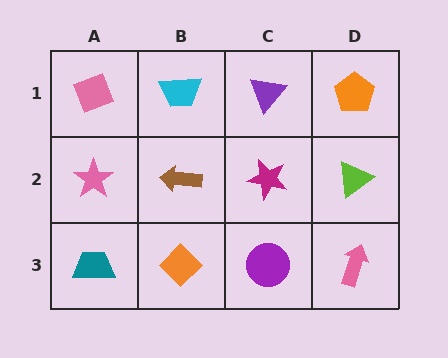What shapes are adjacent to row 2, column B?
A cyan trapezoid (row 1, column B), an orange diamond (row 3, column B), a pink star (row 2, column A), a magenta star (row 2, column C).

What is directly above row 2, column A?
A pink diamond.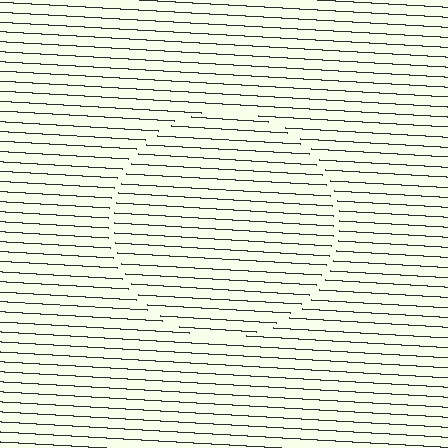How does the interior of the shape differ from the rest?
The interior of the shape contains the same grating, shifted by half a period — the contour is defined by the phase discontinuity where line-ends from the inner and outer gratings abut.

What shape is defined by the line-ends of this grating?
An illusory circle. The interior of the shape contains the same grating, shifted by half a period — the contour is defined by the phase discontinuity where line-ends from the inner and outer gratings abut.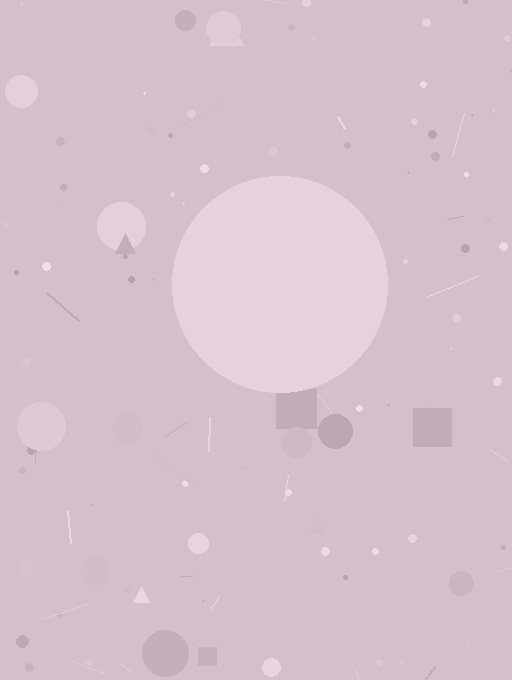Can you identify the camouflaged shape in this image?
The camouflaged shape is a circle.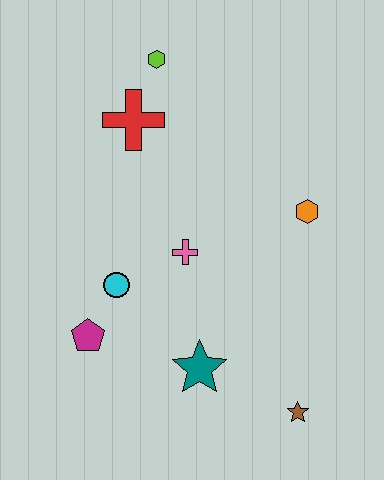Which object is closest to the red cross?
The lime hexagon is closest to the red cross.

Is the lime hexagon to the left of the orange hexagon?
Yes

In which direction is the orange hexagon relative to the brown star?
The orange hexagon is above the brown star.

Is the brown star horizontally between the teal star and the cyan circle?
No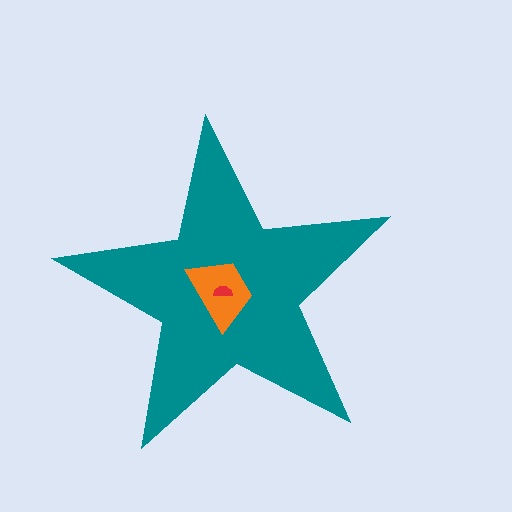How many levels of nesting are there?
3.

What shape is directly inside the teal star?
The orange trapezoid.